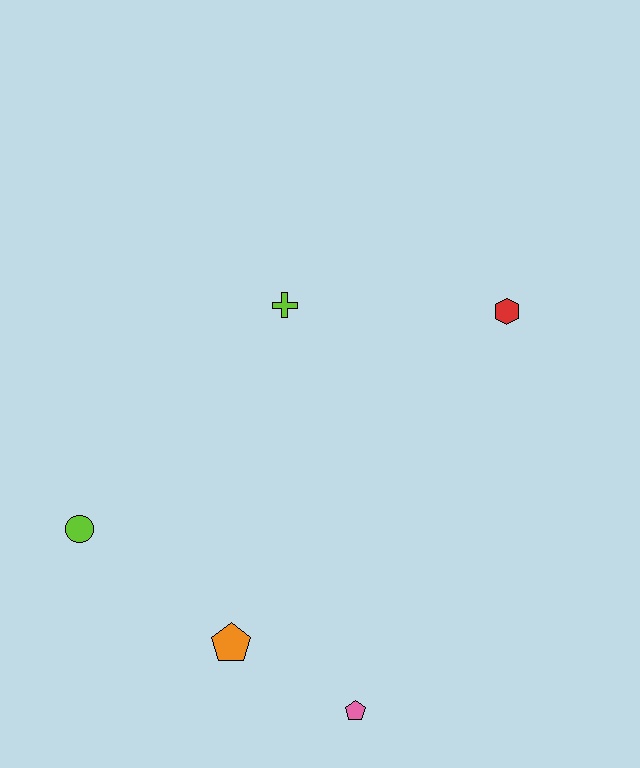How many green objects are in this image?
There are no green objects.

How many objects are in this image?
There are 5 objects.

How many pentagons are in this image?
There are 2 pentagons.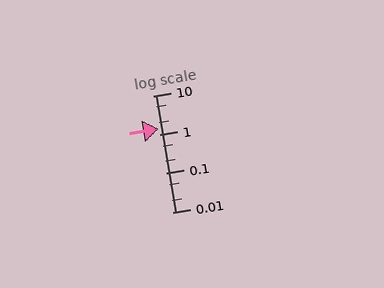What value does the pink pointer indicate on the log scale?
The pointer indicates approximately 1.4.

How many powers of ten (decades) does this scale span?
The scale spans 3 decades, from 0.01 to 10.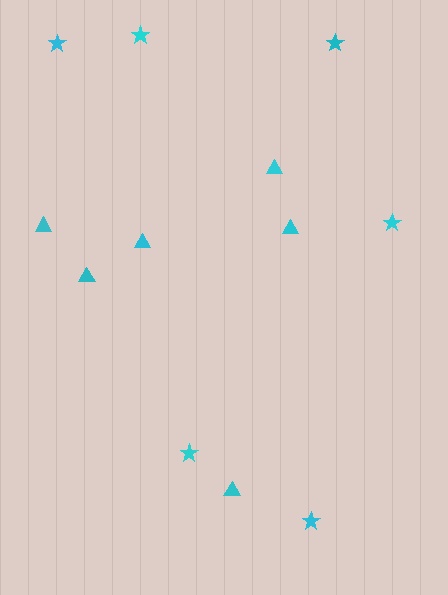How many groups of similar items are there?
There are 2 groups: one group of stars (6) and one group of triangles (6).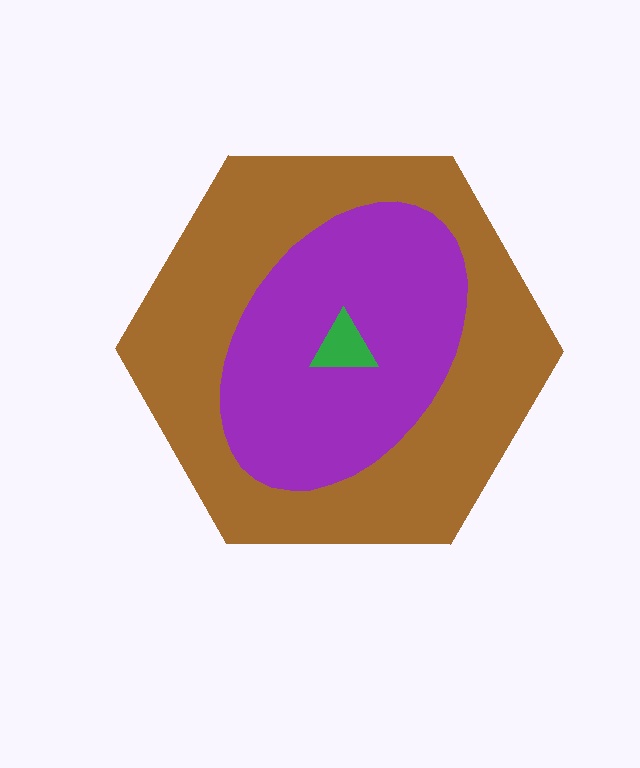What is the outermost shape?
The brown hexagon.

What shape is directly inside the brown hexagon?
The purple ellipse.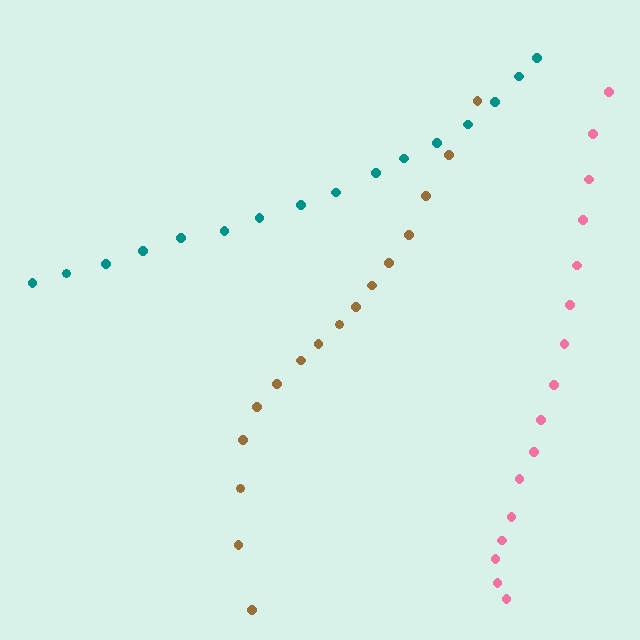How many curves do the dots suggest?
There are 3 distinct paths.